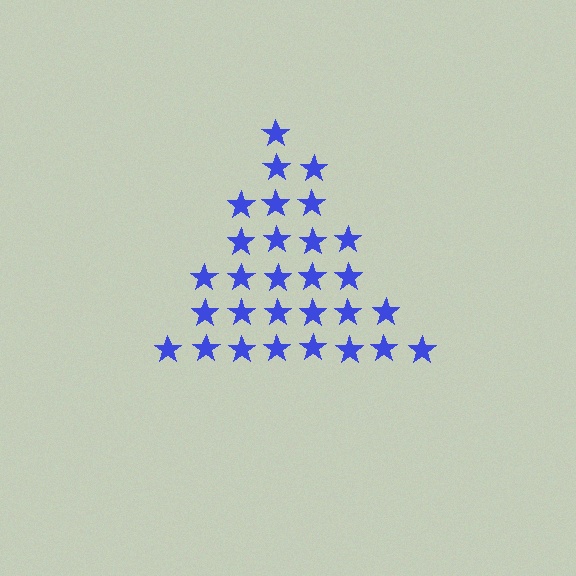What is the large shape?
The large shape is a triangle.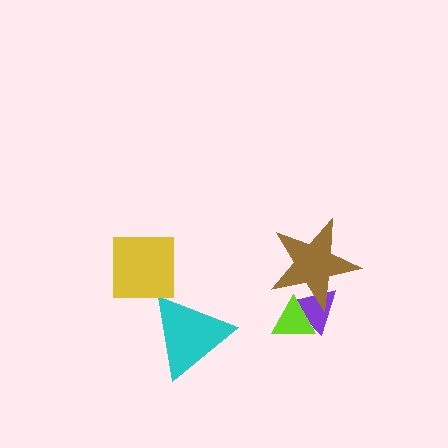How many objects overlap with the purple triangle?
2 objects overlap with the purple triangle.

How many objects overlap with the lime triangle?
2 objects overlap with the lime triangle.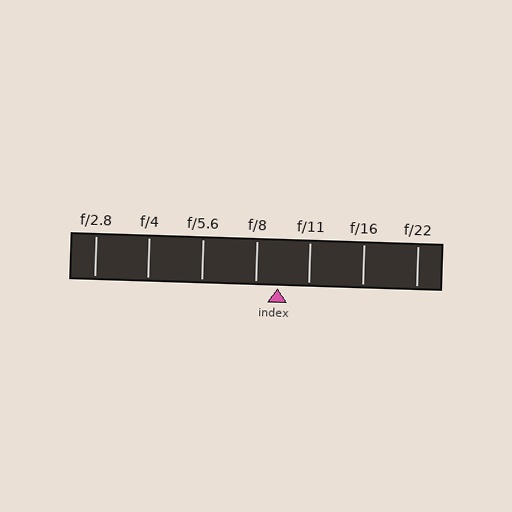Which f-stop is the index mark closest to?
The index mark is closest to f/8.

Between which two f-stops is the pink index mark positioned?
The index mark is between f/8 and f/11.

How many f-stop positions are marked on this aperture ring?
There are 7 f-stop positions marked.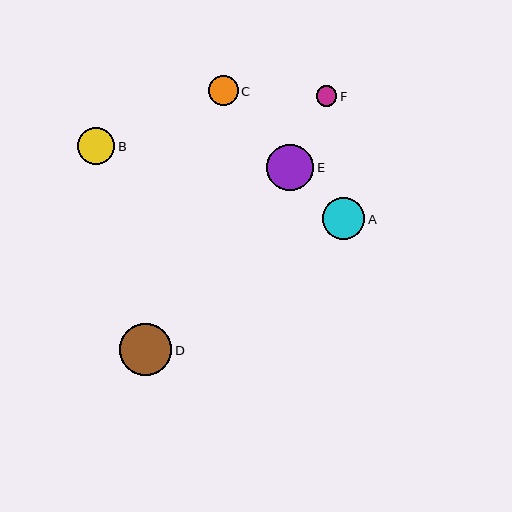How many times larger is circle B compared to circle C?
Circle B is approximately 1.2 times the size of circle C.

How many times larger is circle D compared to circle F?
Circle D is approximately 2.5 times the size of circle F.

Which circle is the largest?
Circle D is the largest with a size of approximately 52 pixels.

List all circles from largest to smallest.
From largest to smallest: D, E, A, B, C, F.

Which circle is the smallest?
Circle F is the smallest with a size of approximately 21 pixels.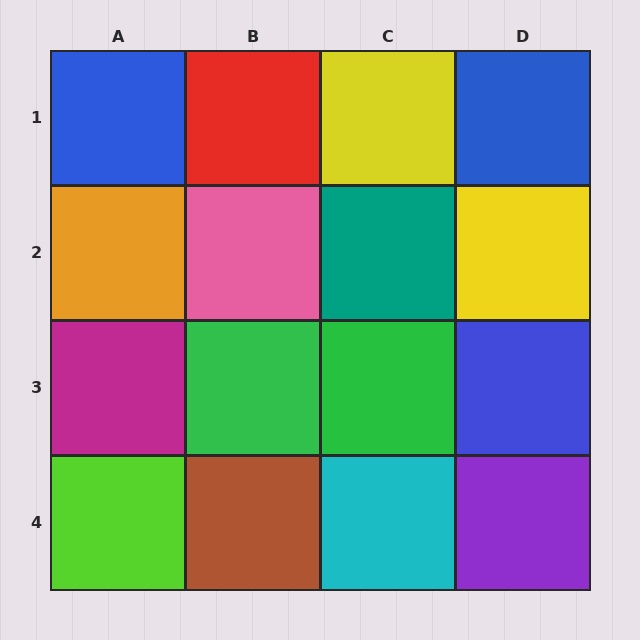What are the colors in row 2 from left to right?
Orange, pink, teal, yellow.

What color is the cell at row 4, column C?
Cyan.